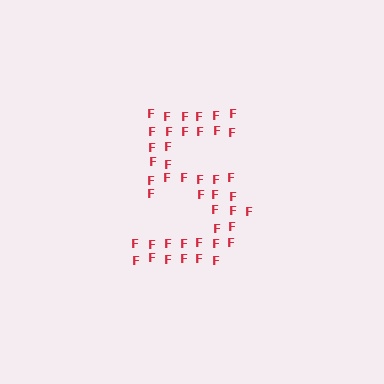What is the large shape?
The large shape is the digit 5.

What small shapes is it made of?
It is made of small letter F's.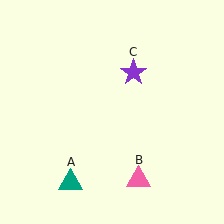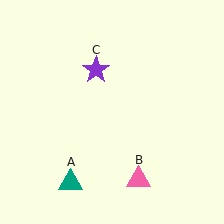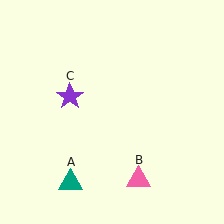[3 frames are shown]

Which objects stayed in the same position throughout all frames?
Teal triangle (object A) and pink triangle (object B) remained stationary.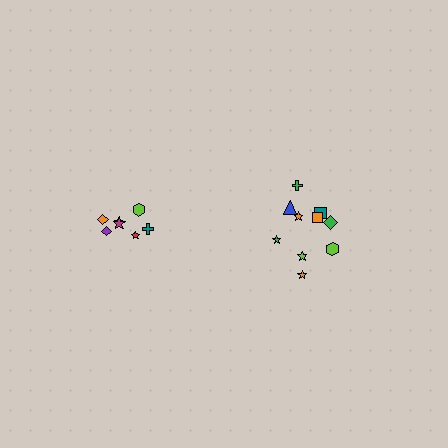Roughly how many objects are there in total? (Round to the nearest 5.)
Roughly 15 objects in total.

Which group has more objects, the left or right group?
The right group.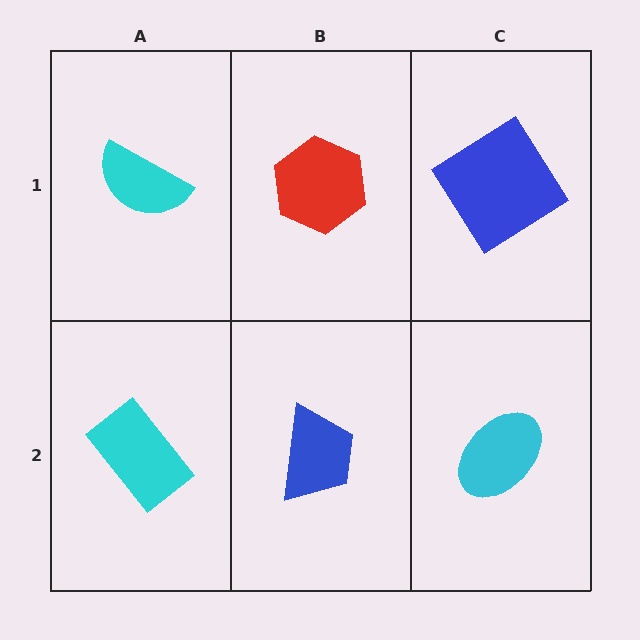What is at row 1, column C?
A blue diamond.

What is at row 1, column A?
A cyan semicircle.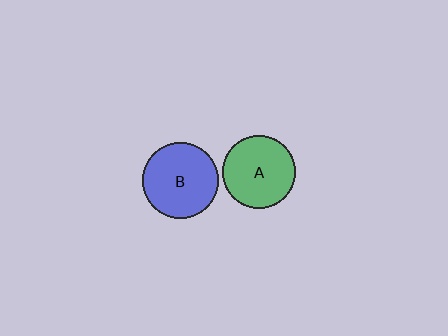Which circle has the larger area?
Circle B (blue).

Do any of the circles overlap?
No, none of the circles overlap.